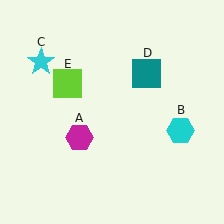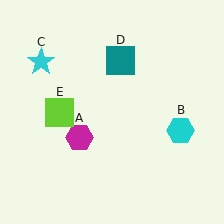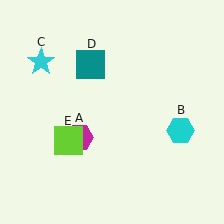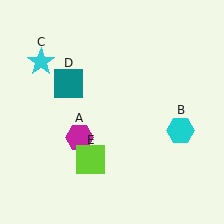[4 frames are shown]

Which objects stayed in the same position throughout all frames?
Magenta hexagon (object A) and cyan hexagon (object B) and cyan star (object C) remained stationary.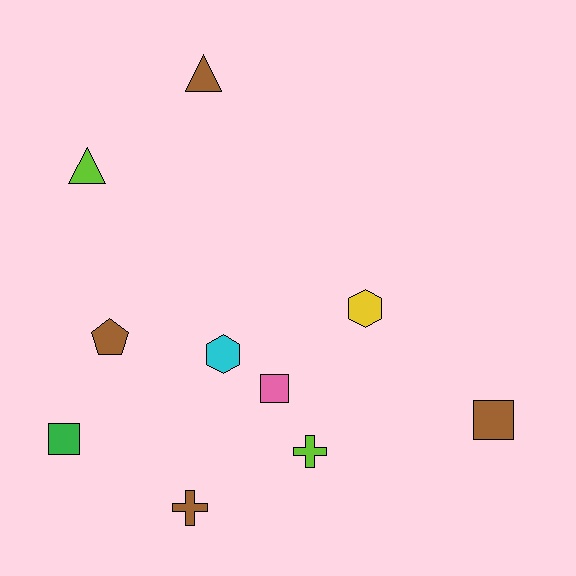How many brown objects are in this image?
There are 4 brown objects.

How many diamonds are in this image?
There are no diamonds.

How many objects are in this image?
There are 10 objects.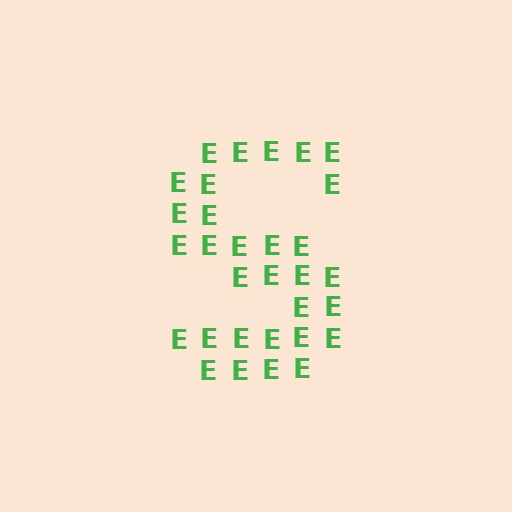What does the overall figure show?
The overall figure shows the letter S.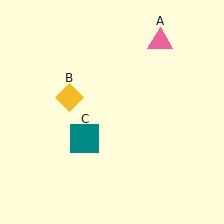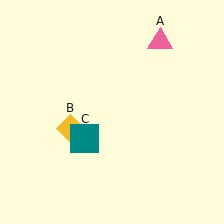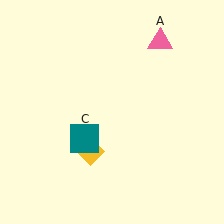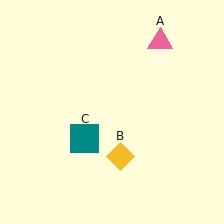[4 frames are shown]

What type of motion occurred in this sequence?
The yellow diamond (object B) rotated counterclockwise around the center of the scene.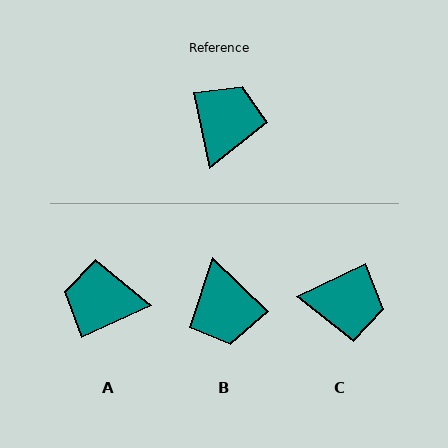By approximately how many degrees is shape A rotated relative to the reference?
Approximately 102 degrees counter-clockwise.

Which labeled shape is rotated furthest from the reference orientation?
B, about 147 degrees away.